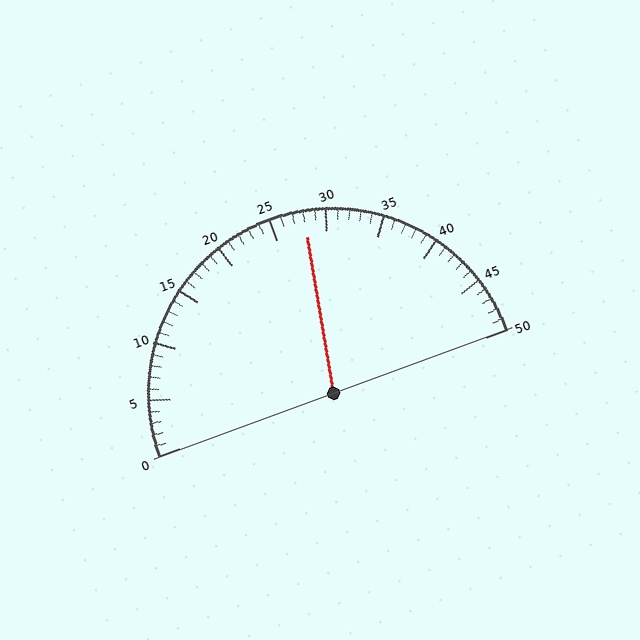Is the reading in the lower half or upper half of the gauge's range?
The reading is in the upper half of the range (0 to 50).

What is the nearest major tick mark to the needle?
The nearest major tick mark is 30.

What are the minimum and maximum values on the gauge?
The gauge ranges from 0 to 50.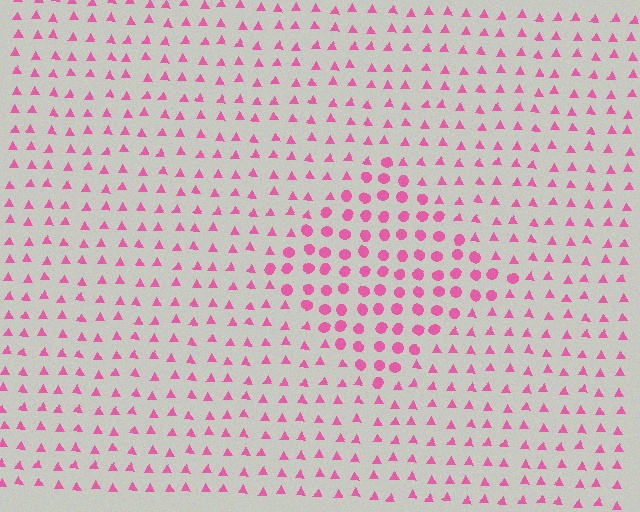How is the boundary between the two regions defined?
The boundary is defined by a change in element shape: circles inside vs. triangles outside. All elements share the same color and spacing.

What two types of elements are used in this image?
The image uses circles inside the diamond region and triangles outside it.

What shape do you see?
I see a diamond.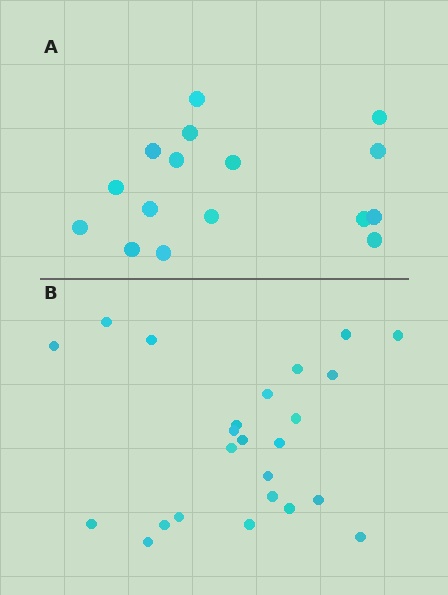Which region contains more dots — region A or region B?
Region B (the bottom region) has more dots.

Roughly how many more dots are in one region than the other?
Region B has roughly 8 or so more dots than region A.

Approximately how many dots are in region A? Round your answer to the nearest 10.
About 20 dots. (The exact count is 16, which rounds to 20.)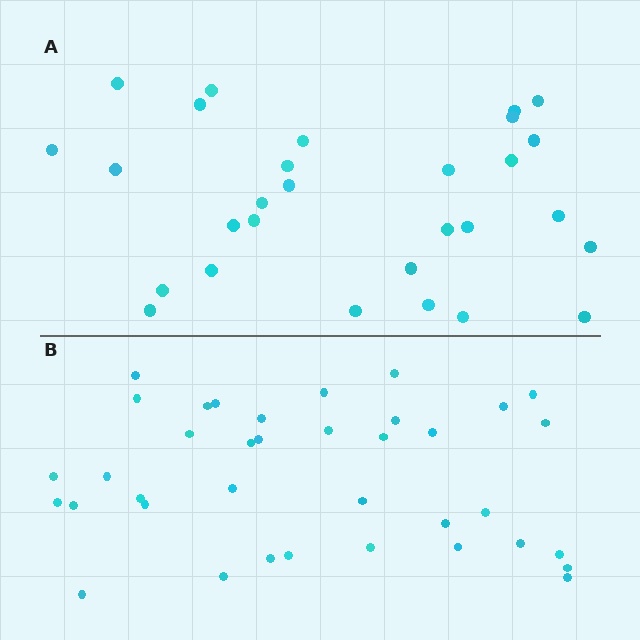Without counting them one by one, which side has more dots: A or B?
Region B (the bottom region) has more dots.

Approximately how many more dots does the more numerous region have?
Region B has roughly 8 or so more dots than region A.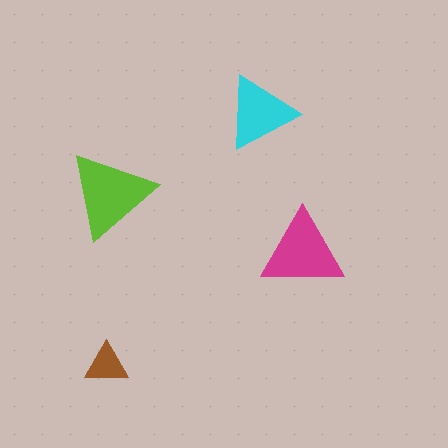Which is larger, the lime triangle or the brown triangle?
The lime one.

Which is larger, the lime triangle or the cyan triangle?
The lime one.